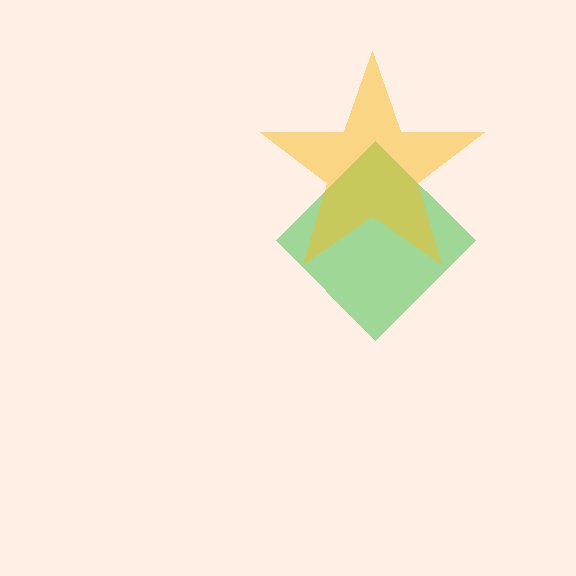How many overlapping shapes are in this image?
There are 2 overlapping shapes in the image.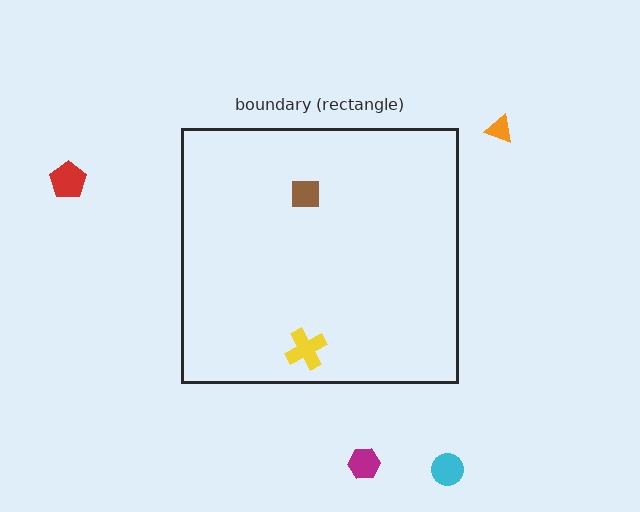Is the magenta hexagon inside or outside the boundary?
Outside.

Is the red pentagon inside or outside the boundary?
Outside.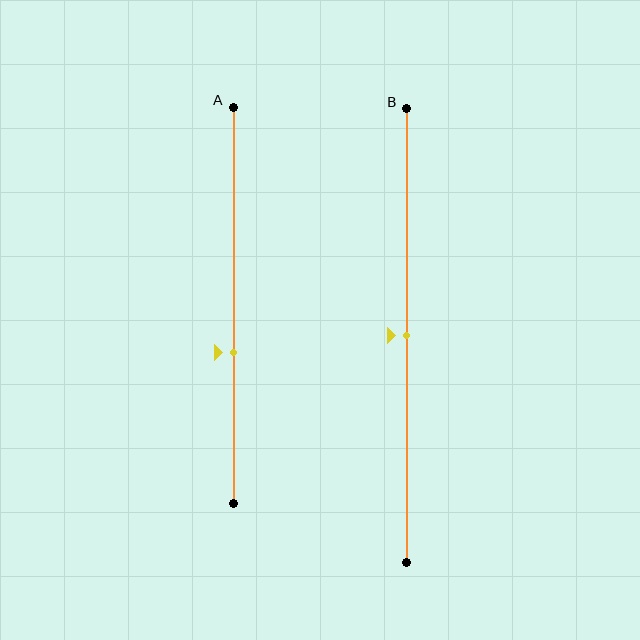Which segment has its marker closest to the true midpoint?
Segment B has its marker closest to the true midpoint.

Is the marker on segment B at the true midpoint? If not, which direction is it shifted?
Yes, the marker on segment B is at the true midpoint.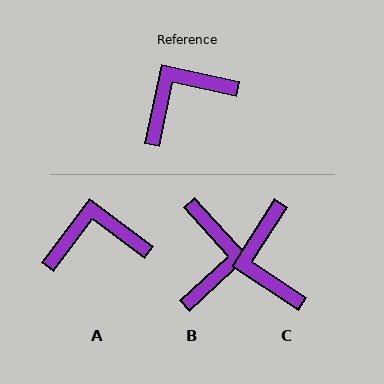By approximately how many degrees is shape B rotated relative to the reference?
Approximately 125 degrees clockwise.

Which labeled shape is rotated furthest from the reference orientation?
B, about 125 degrees away.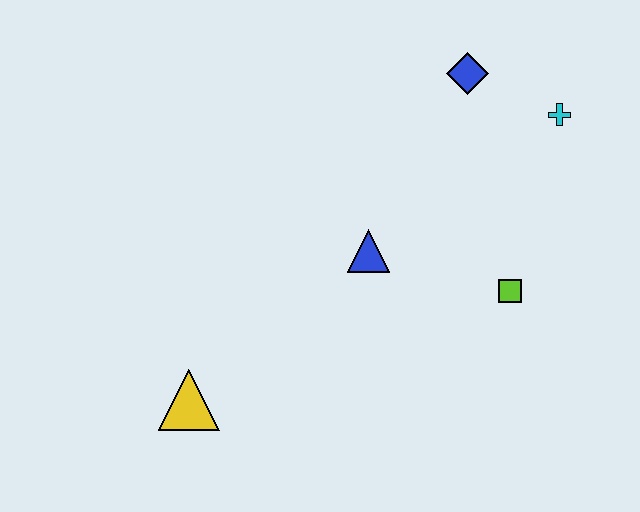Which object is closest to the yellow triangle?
The blue triangle is closest to the yellow triangle.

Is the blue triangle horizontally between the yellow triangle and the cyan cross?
Yes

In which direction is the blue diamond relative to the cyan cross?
The blue diamond is to the left of the cyan cross.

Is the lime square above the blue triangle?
No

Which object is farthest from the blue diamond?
The yellow triangle is farthest from the blue diamond.